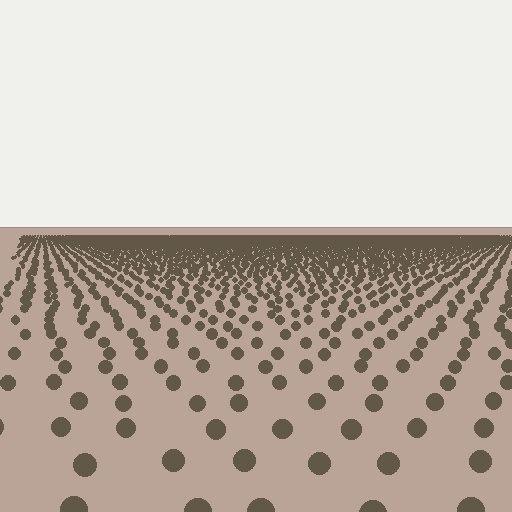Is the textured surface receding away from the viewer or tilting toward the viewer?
The surface is receding away from the viewer. Texture elements get smaller and denser toward the top.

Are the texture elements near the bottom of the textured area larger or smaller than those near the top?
Larger. Near the bottom, elements are closer to the viewer and appear at a bigger on-screen size.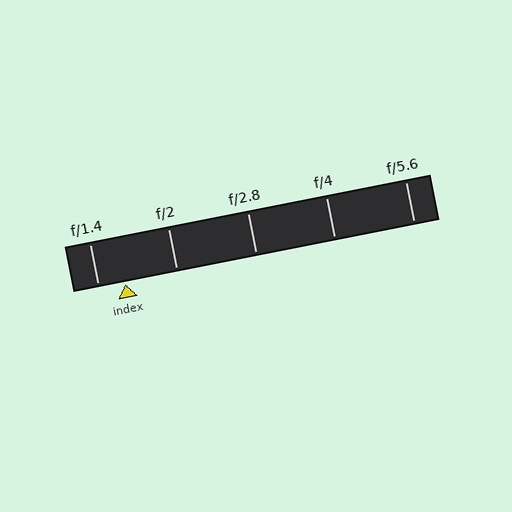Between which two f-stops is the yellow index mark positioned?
The index mark is between f/1.4 and f/2.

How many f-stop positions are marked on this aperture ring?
There are 5 f-stop positions marked.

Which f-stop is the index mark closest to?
The index mark is closest to f/1.4.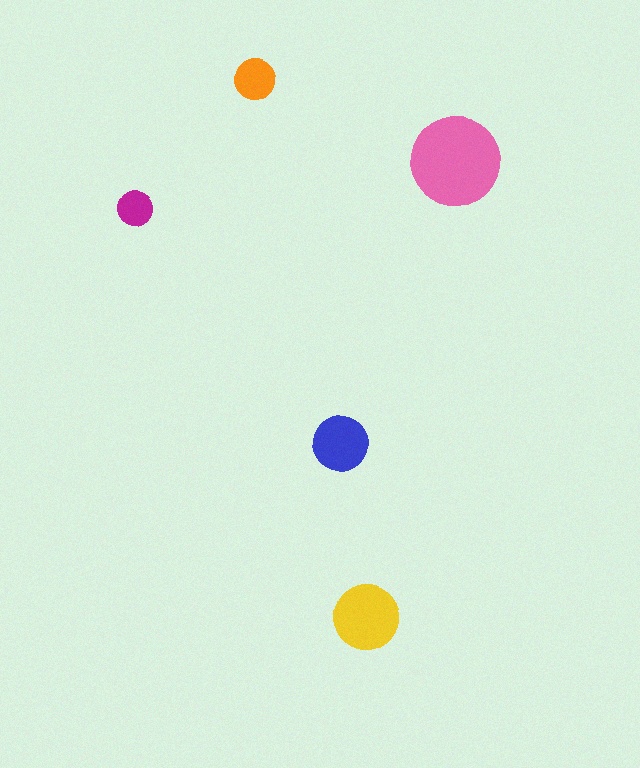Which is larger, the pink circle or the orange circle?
The pink one.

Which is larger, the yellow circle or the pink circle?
The pink one.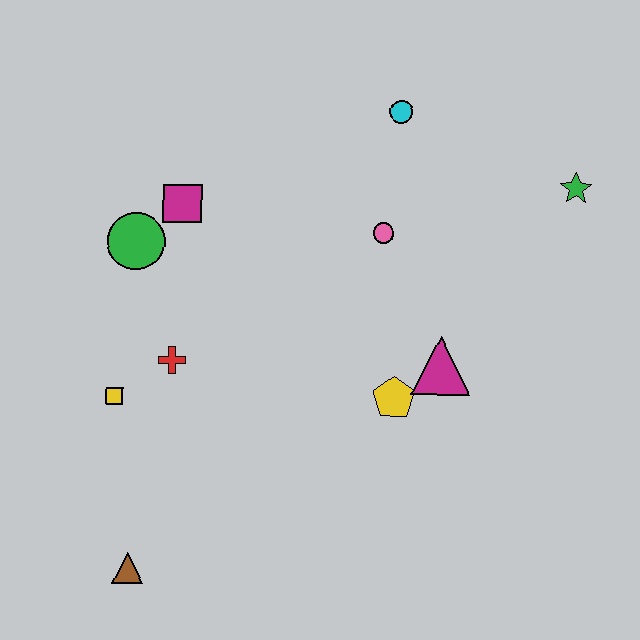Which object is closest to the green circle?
The magenta square is closest to the green circle.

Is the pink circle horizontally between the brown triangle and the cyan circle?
Yes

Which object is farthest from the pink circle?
The brown triangle is farthest from the pink circle.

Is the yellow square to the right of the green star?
No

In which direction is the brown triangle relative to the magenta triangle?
The brown triangle is to the left of the magenta triangle.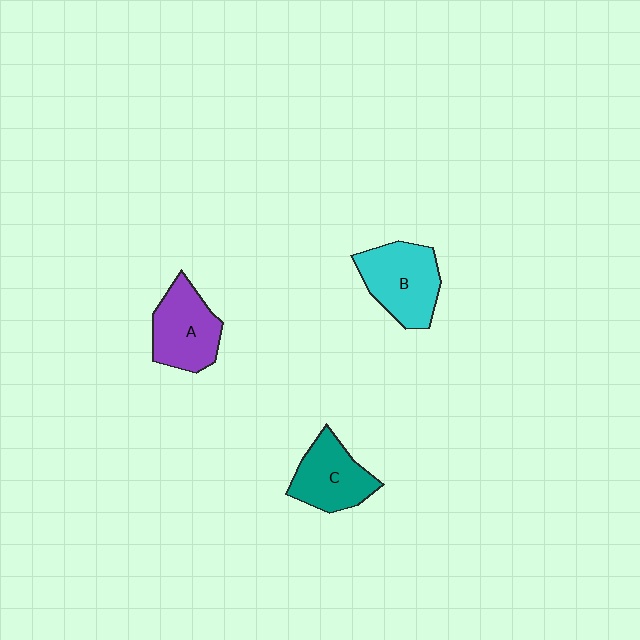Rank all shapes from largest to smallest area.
From largest to smallest: B (cyan), A (purple), C (teal).